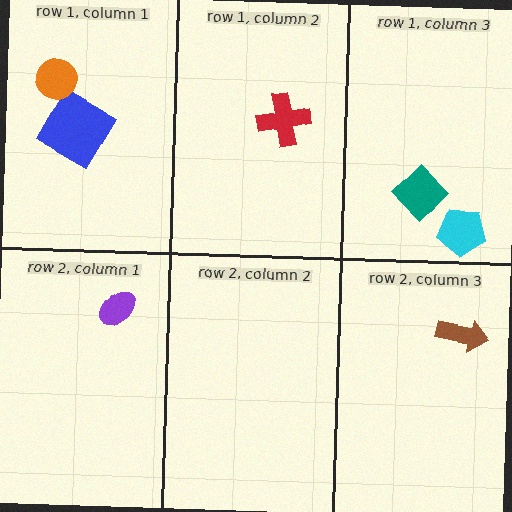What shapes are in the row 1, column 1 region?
The blue diamond, the orange circle.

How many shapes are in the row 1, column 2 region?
1.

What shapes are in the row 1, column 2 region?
The red cross.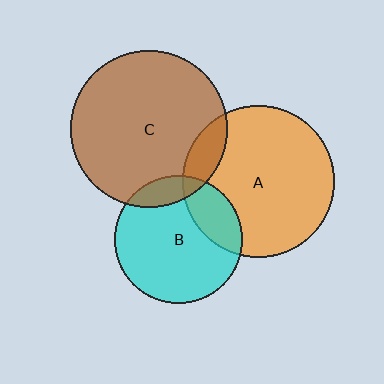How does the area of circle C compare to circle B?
Approximately 1.5 times.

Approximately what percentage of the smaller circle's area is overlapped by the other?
Approximately 10%.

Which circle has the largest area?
Circle C (brown).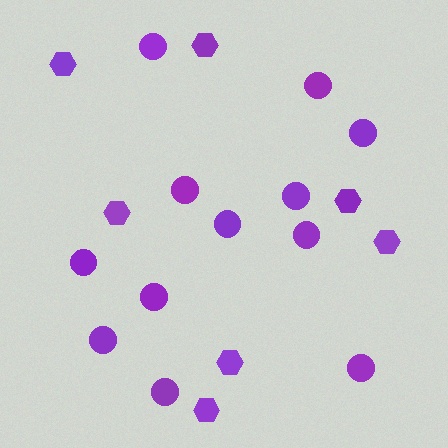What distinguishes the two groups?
There are 2 groups: one group of circles (12) and one group of hexagons (7).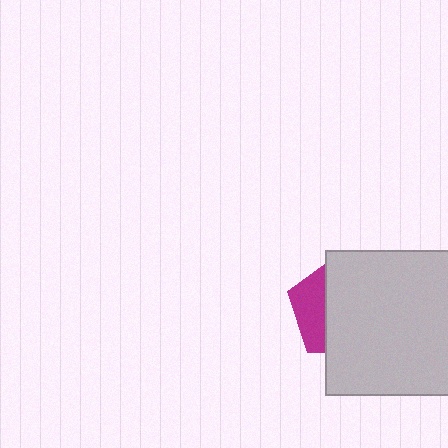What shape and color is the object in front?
The object in front is a light gray square.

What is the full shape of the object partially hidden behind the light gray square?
The partially hidden object is a magenta pentagon.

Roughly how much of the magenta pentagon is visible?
A small part of it is visible (roughly 32%).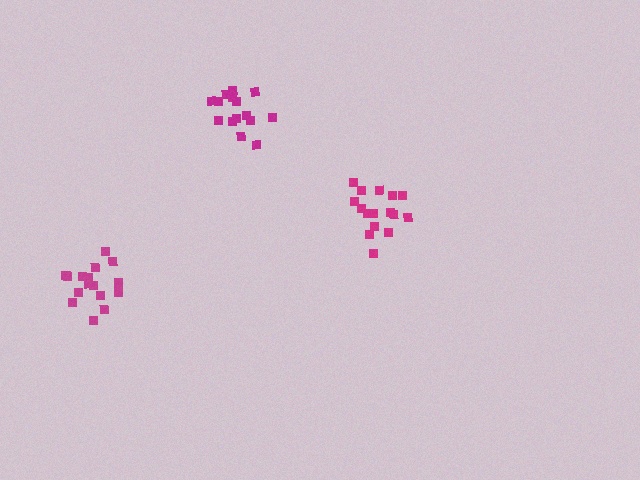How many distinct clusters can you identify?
There are 3 distinct clusters.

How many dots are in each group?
Group 1: 16 dots, Group 2: 15 dots, Group 3: 16 dots (47 total).